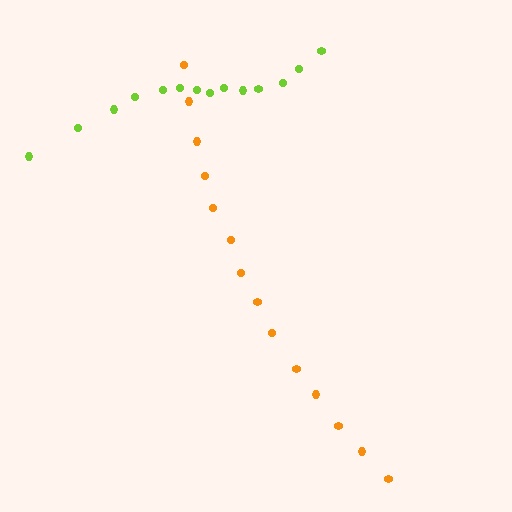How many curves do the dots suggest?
There are 2 distinct paths.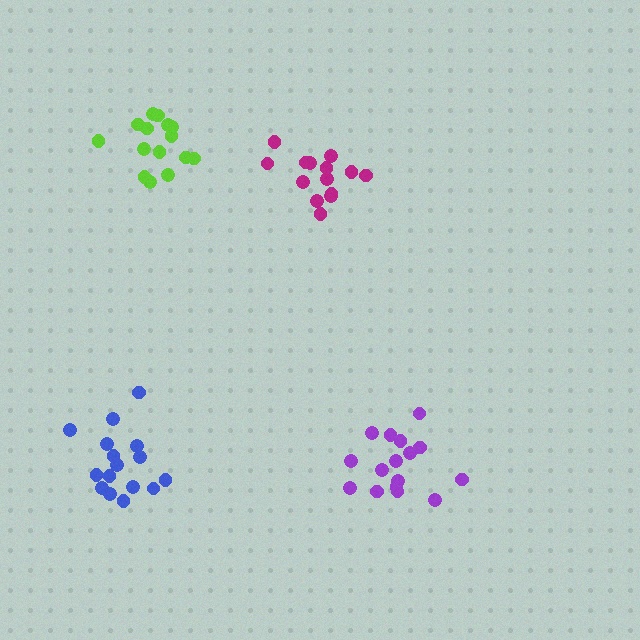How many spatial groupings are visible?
There are 4 spatial groupings.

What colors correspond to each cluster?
The clusters are colored: purple, magenta, lime, blue.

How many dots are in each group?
Group 1: 16 dots, Group 2: 14 dots, Group 3: 15 dots, Group 4: 16 dots (61 total).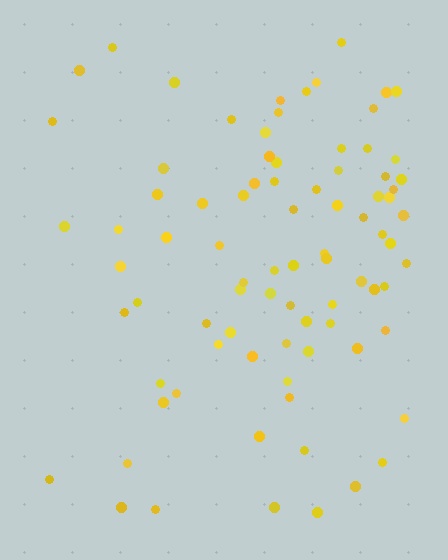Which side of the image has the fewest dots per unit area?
The left.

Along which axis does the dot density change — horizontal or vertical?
Horizontal.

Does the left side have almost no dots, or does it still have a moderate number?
Still a moderate number, just noticeably fewer than the right.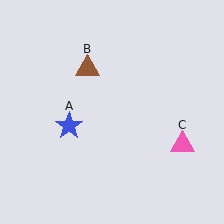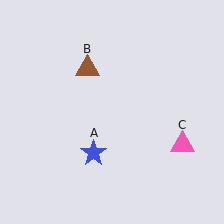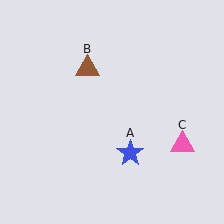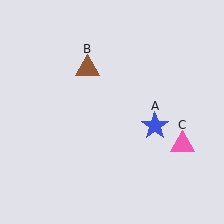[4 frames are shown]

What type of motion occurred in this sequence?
The blue star (object A) rotated counterclockwise around the center of the scene.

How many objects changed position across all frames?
1 object changed position: blue star (object A).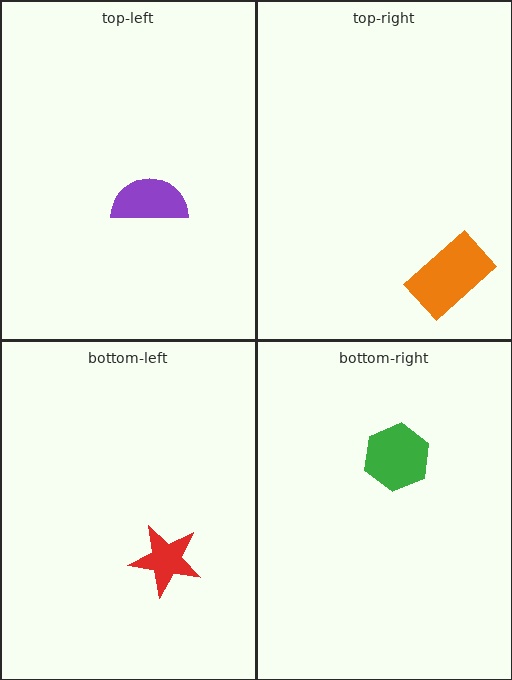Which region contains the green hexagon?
The bottom-right region.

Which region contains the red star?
The bottom-left region.